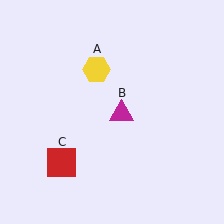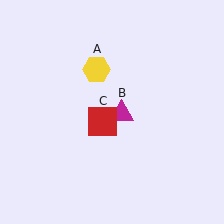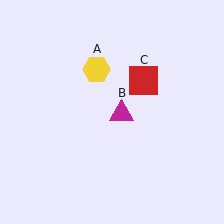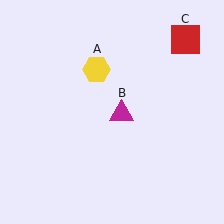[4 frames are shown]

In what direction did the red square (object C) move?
The red square (object C) moved up and to the right.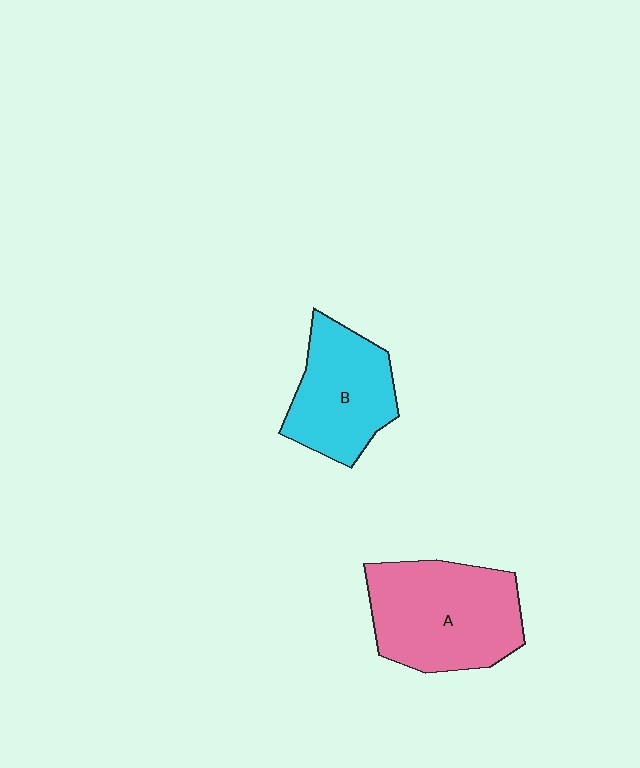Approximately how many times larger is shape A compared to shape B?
Approximately 1.3 times.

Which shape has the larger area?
Shape A (pink).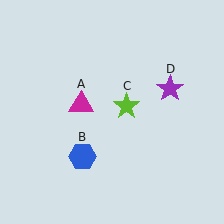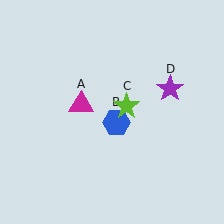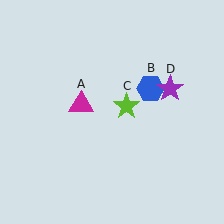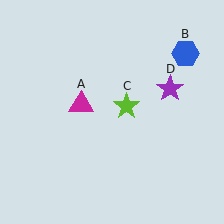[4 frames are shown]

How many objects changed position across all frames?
1 object changed position: blue hexagon (object B).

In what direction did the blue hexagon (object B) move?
The blue hexagon (object B) moved up and to the right.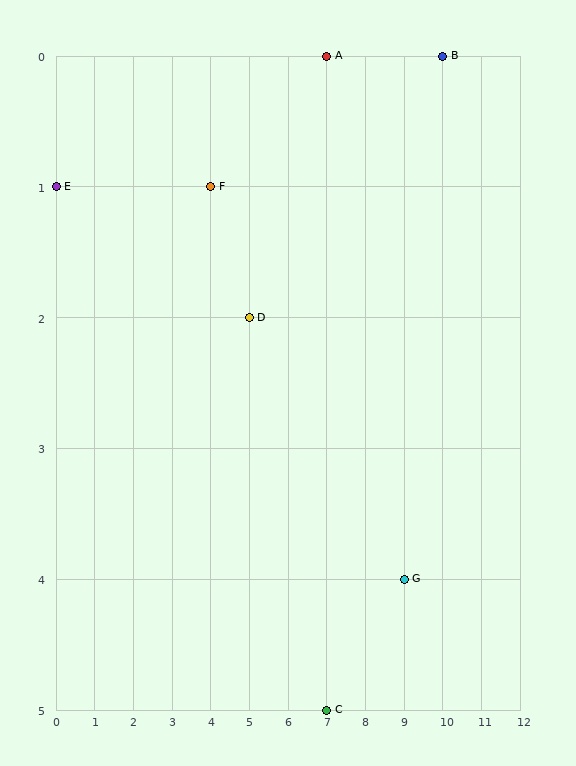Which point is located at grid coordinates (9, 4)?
Point G is at (9, 4).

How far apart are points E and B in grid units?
Points E and B are 10 columns and 1 row apart (about 10.0 grid units diagonally).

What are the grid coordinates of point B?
Point B is at grid coordinates (10, 0).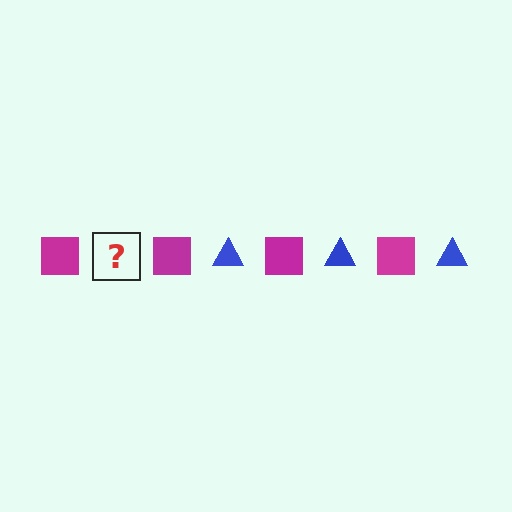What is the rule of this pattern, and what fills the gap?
The rule is that the pattern alternates between magenta square and blue triangle. The gap should be filled with a blue triangle.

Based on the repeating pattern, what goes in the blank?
The blank should be a blue triangle.